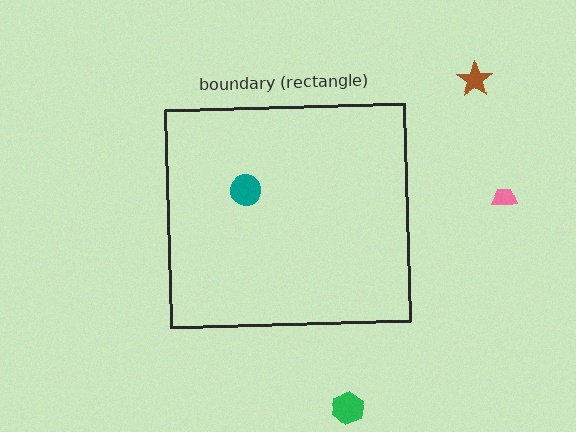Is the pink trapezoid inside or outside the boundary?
Outside.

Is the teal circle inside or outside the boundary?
Inside.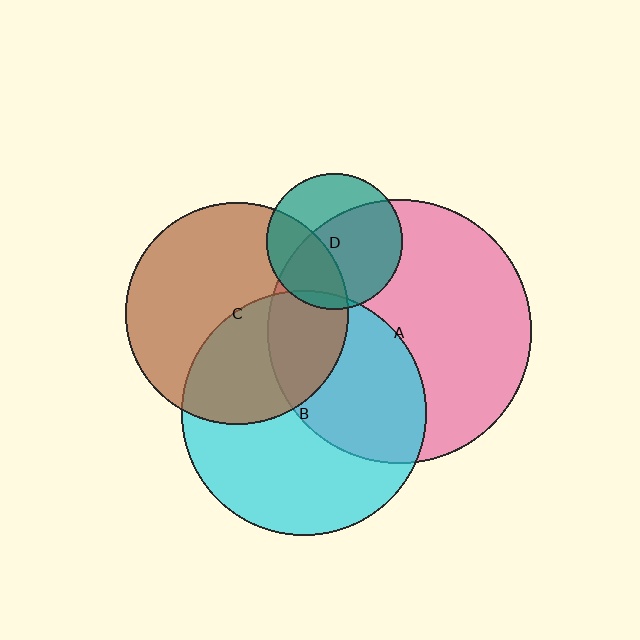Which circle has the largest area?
Circle A (pink).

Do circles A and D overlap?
Yes.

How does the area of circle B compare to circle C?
Approximately 1.2 times.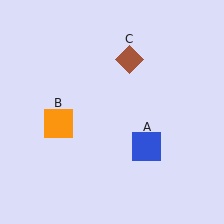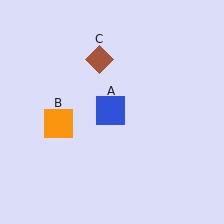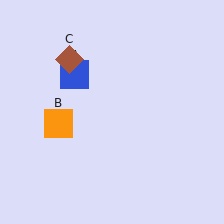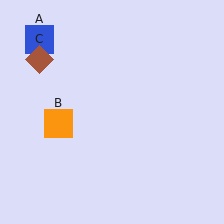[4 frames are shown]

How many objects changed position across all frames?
2 objects changed position: blue square (object A), brown diamond (object C).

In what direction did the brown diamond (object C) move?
The brown diamond (object C) moved left.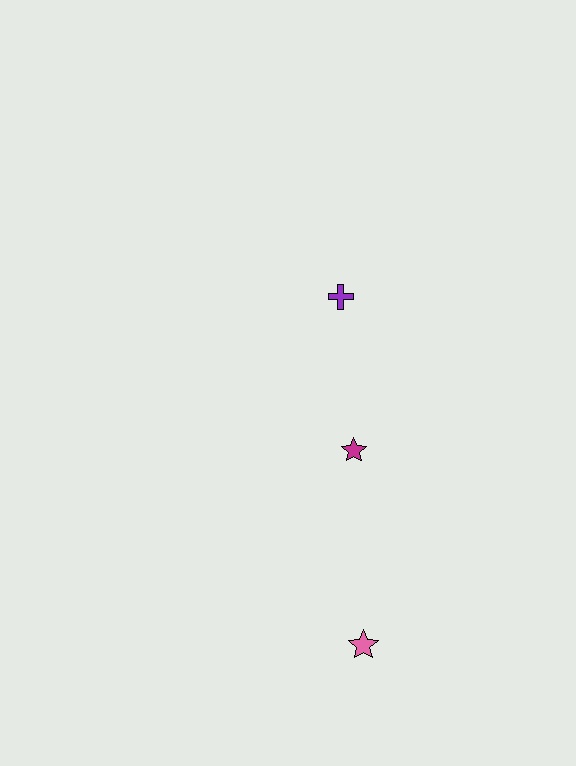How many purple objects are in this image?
There is 1 purple object.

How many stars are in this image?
There are 2 stars.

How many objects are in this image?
There are 3 objects.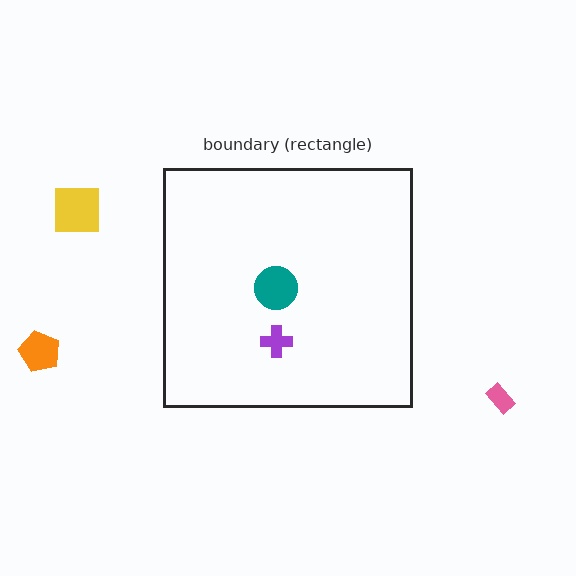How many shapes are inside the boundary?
2 inside, 3 outside.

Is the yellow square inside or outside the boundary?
Outside.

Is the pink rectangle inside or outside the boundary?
Outside.